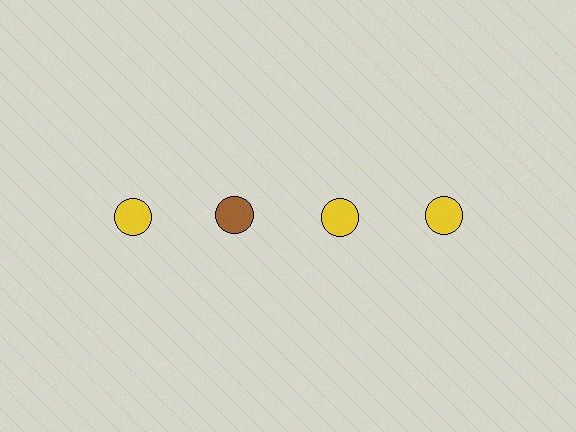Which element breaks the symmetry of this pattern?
The brown circle in the top row, second from left column breaks the symmetry. All other shapes are yellow circles.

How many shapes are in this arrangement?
There are 4 shapes arranged in a grid pattern.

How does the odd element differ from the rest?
It has a different color: brown instead of yellow.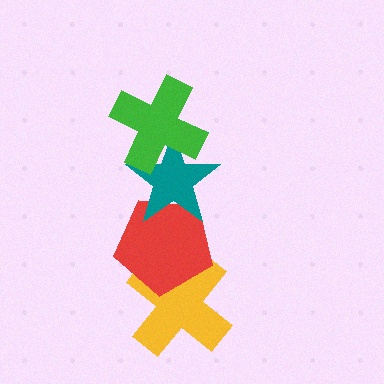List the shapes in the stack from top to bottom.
From top to bottom: the green cross, the teal star, the red pentagon, the yellow cross.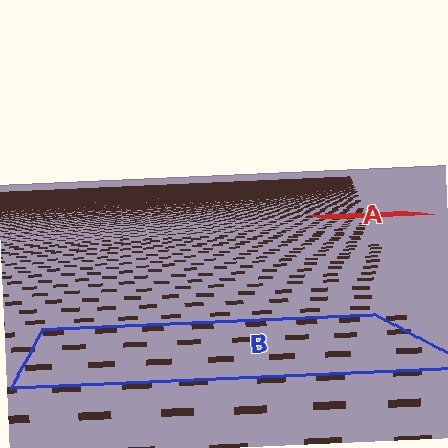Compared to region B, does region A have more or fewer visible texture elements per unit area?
Region A has more texture elements per unit area — they are packed more densely because it is farther away.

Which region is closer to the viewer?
Region B is closer. The texture elements there are larger and more spread out.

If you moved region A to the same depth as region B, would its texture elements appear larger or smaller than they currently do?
They would appear larger. At a closer depth, the same texture elements are projected at a bigger on-screen size.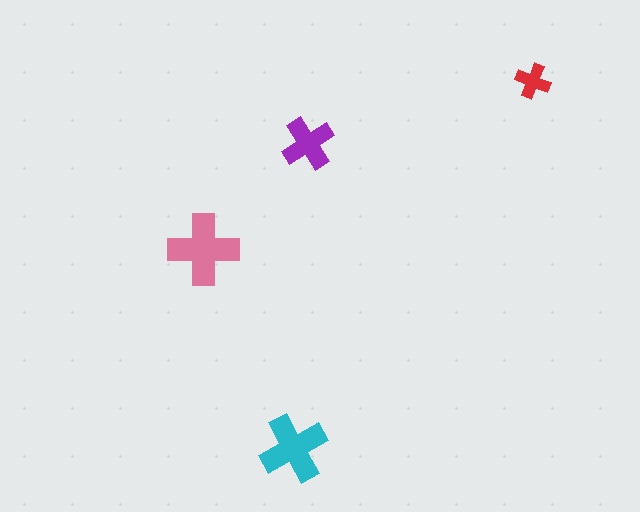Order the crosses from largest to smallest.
the pink one, the cyan one, the purple one, the red one.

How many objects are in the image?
There are 4 objects in the image.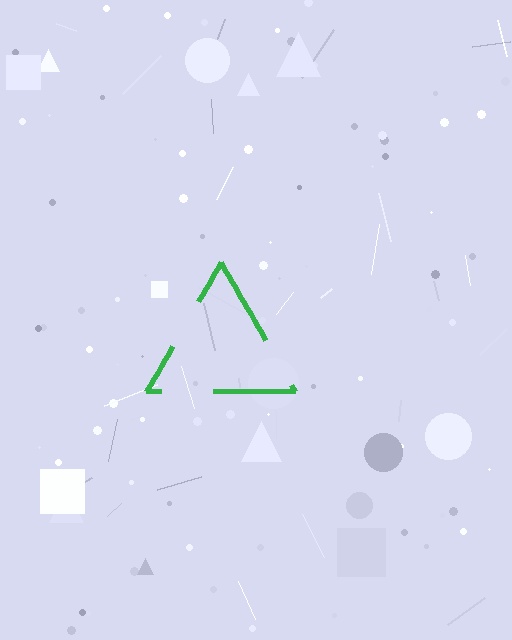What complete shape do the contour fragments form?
The contour fragments form a triangle.